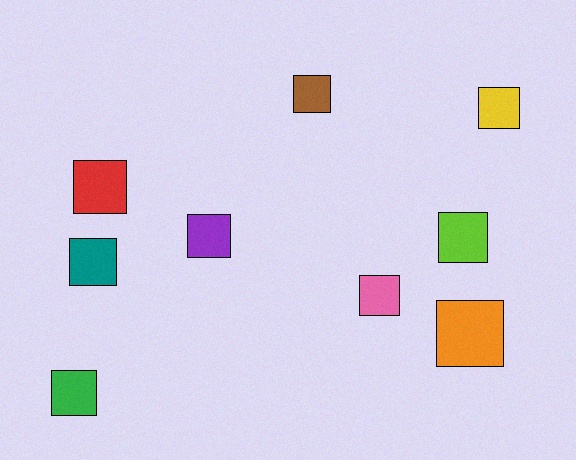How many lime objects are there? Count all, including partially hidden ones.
There is 1 lime object.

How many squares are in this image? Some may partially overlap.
There are 9 squares.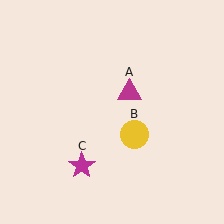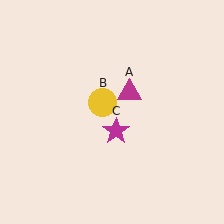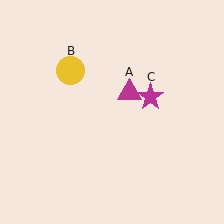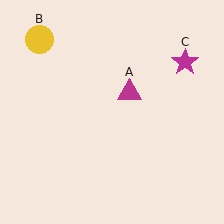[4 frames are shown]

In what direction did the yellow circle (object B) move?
The yellow circle (object B) moved up and to the left.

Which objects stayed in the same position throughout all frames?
Magenta triangle (object A) remained stationary.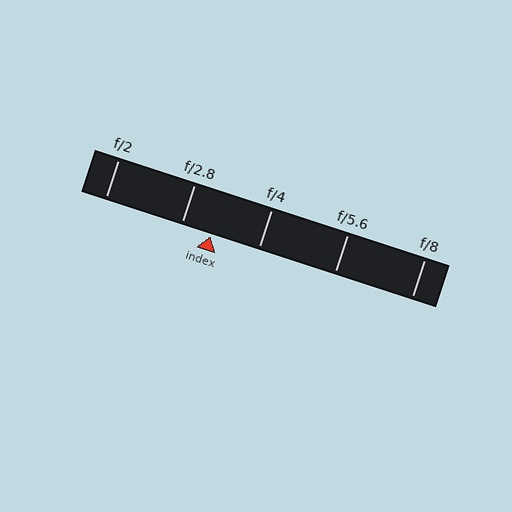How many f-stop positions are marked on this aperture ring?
There are 5 f-stop positions marked.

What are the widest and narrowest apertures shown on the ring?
The widest aperture shown is f/2 and the narrowest is f/8.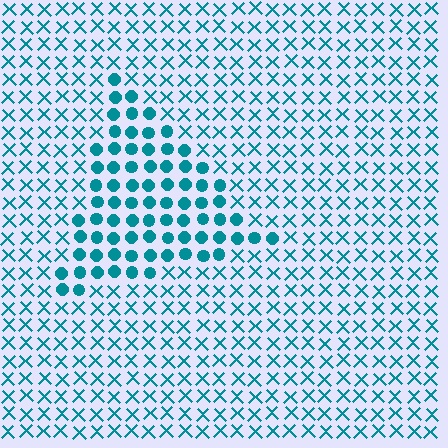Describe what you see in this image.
The image is filled with small teal elements arranged in a uniform grid. A triangle-shaped region contains circles, while the surrounding area contains X marks. The boundary is defined purely by the change in element shape.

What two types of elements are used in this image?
The image uses circles inside the triangle region and X marks outside it.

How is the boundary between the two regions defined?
The boundary is defined by a change in element shape: circles inside vs. X marks outside. All elements share the same color and spacing.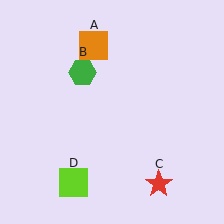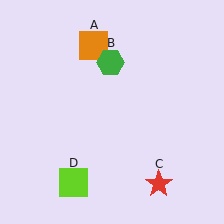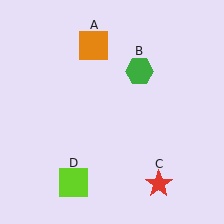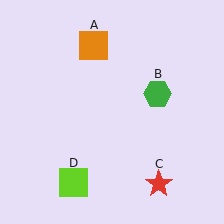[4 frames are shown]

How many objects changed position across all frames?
1 object changed position: green hexagon (object B).